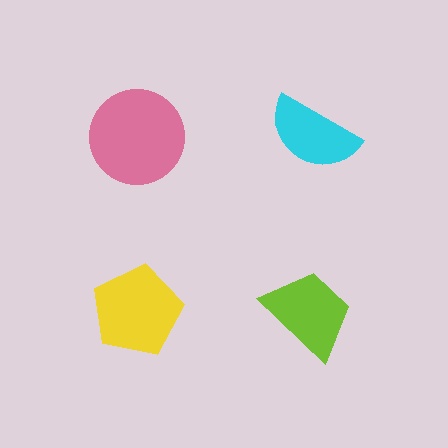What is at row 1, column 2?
A cyan semicircle.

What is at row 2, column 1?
A yellow pentagon.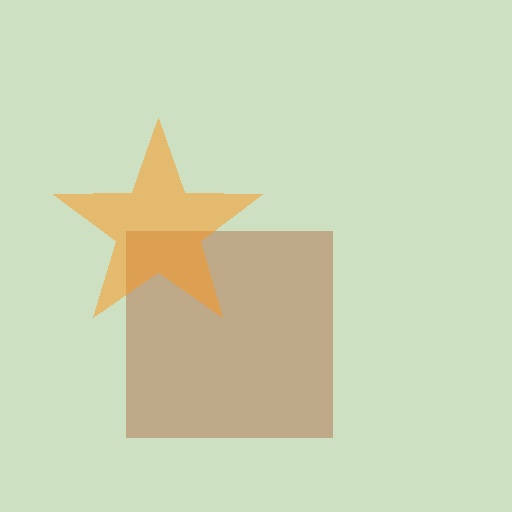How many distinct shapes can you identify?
There are 2 distinct shapes: a brown square, an orange star.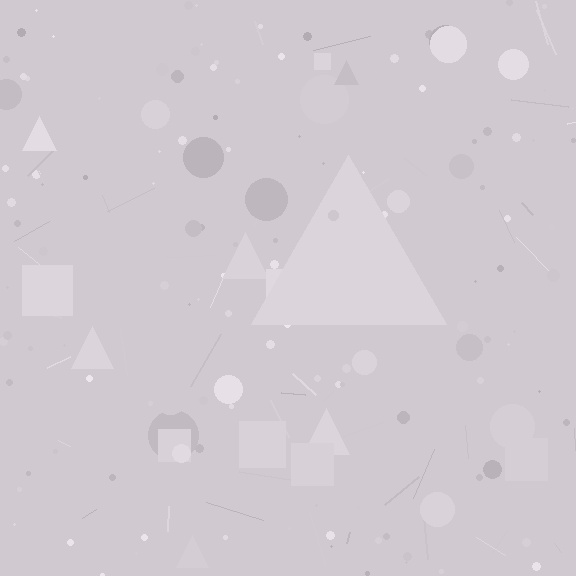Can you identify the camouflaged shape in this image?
The camouflaged shape is a triangle.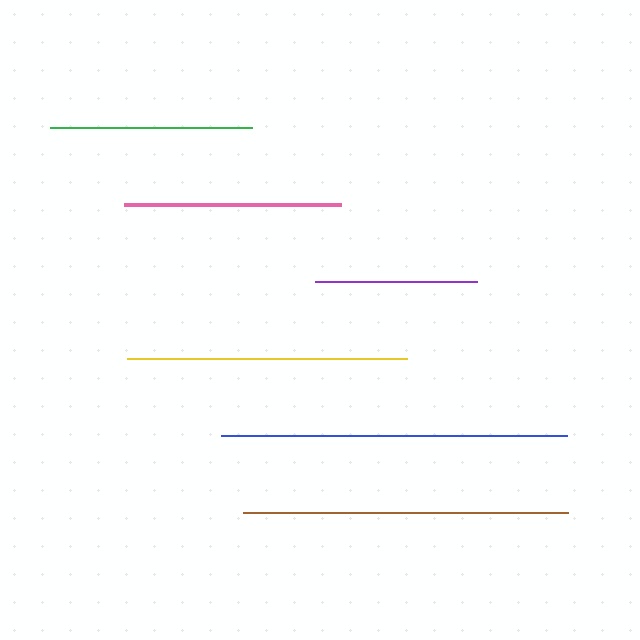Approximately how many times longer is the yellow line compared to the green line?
The yellow line is approximately 1.4 times the length of the green line.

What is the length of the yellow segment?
The yellow segment is approximately 280 pixels long.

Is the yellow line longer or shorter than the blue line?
The blue line is longer than the yellow line.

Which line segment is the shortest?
The purple line is the shortest at approximately 162 pixels.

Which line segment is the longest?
The blue line is the longest at approximately 346 pixels.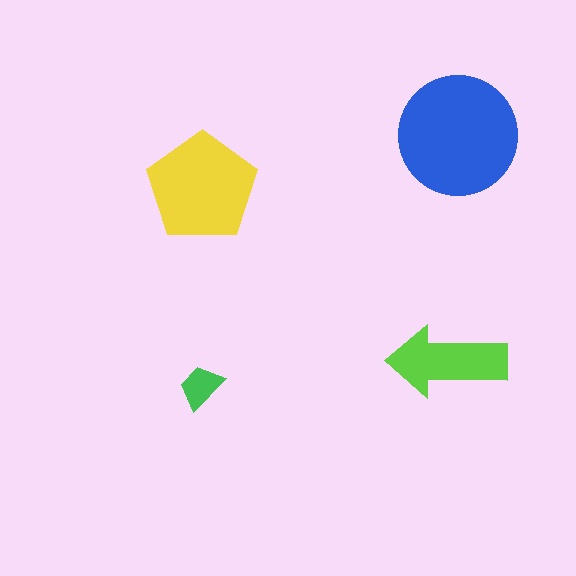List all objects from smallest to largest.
The green trapezoid, the lime arrow, the yellow pentagon, the blue circle.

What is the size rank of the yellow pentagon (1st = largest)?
2nd.